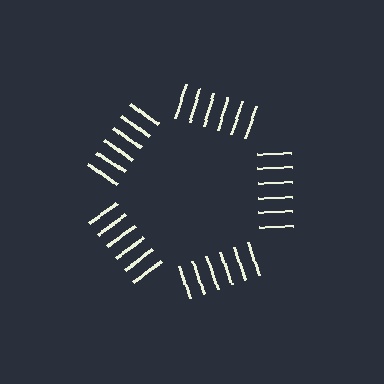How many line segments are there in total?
30 — 6 along each of the 5 edges.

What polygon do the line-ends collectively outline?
An illusory pentagon — the line segments terminate on its edges but no continuous stroke is drawn.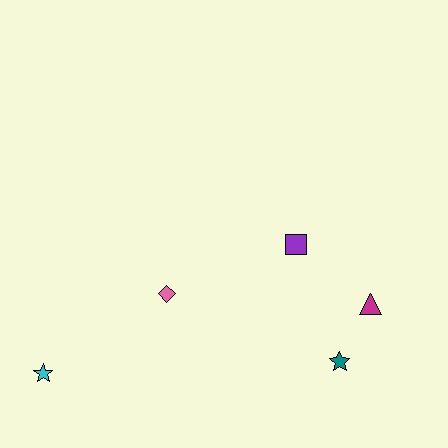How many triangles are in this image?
There is 1 triangle.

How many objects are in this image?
There are 5 objects.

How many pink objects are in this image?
There is 1 pink object.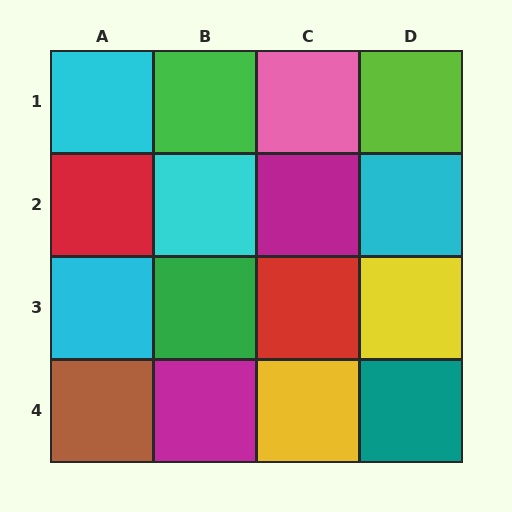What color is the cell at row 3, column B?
Green.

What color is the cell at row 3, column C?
Red.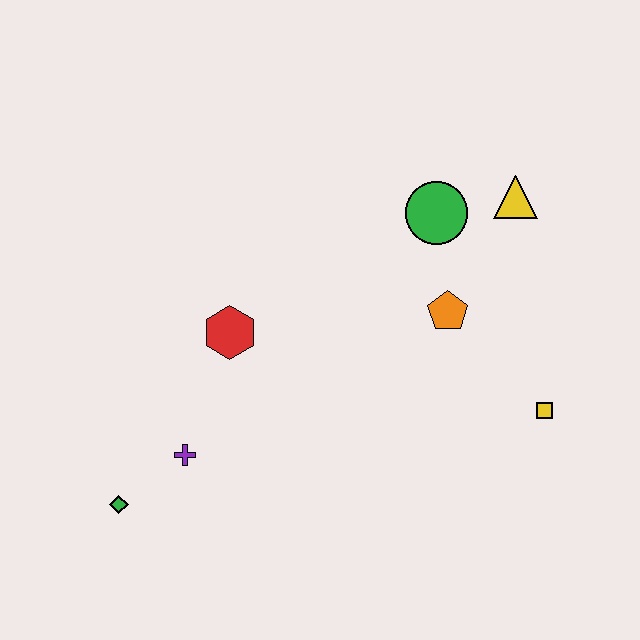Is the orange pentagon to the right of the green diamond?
Yes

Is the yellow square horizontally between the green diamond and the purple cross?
No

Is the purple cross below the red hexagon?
Yes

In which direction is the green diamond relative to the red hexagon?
The green diamond is below the red hexagon.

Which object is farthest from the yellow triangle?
The green diamond is farthest from the yellow triangle.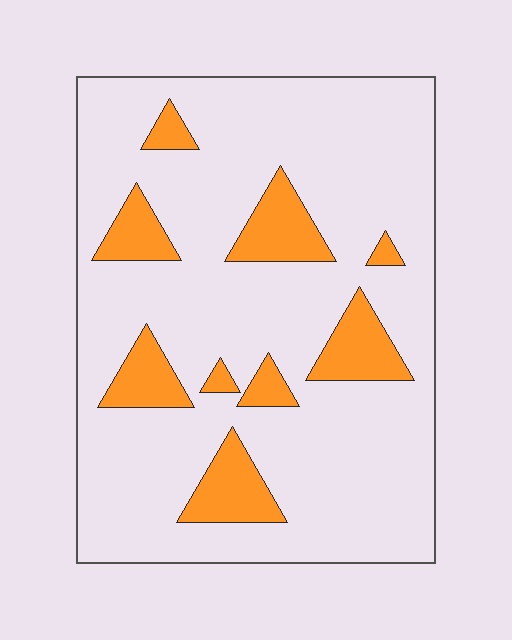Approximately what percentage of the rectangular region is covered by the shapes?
Approximately 15%.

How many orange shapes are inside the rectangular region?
9.